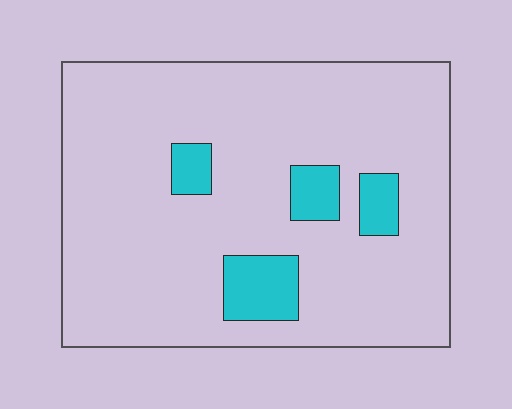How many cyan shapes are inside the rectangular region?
4.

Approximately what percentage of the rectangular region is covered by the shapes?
Approximately 10%.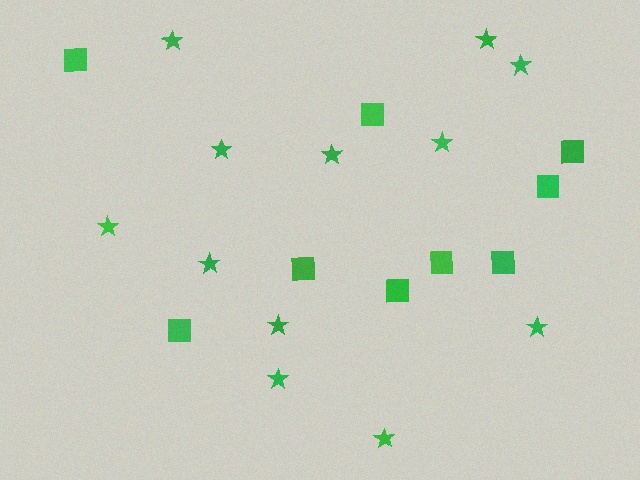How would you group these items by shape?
There are 2 groups: one group of squares (9) and one group of stars (12).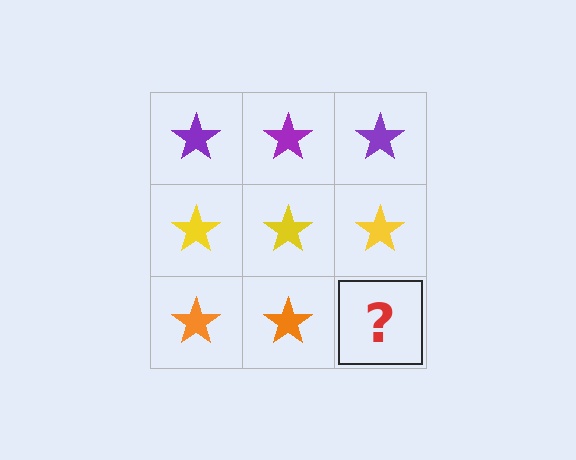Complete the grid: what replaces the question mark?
The question mark should be replaced with an orange star.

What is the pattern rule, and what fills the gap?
The rule is that each row has a consistent color. The gap should be filled with an orange star.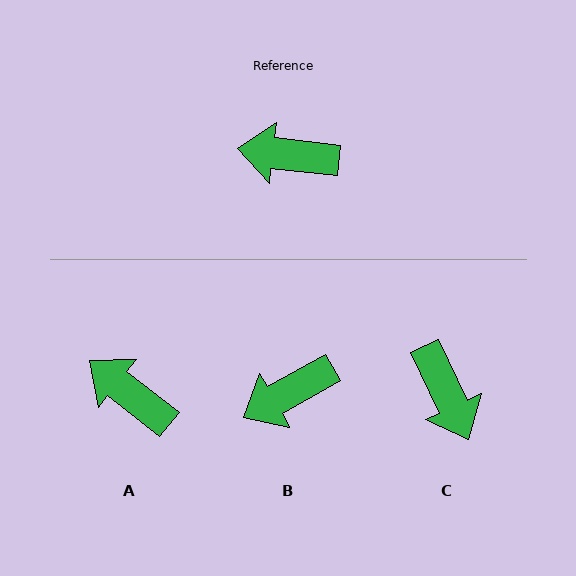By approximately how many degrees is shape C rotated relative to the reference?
Approximately 122 degrees counter-clockwise.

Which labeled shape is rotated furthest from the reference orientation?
C, about 122 degrees away.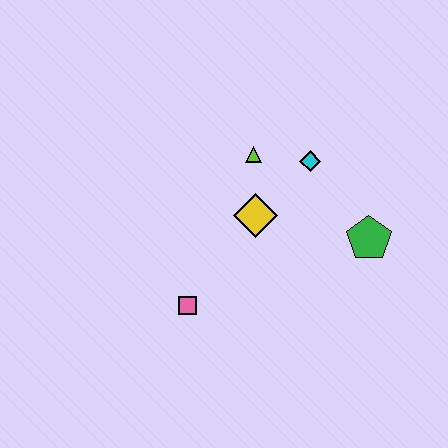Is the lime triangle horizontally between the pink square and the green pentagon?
Yes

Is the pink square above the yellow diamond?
No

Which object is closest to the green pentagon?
The cyan diamond is closest to the green pentagon.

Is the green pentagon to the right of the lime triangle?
Yes